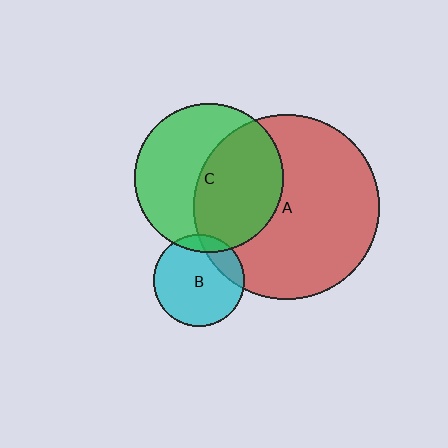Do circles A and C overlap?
Yes.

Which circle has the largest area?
Circle A (red).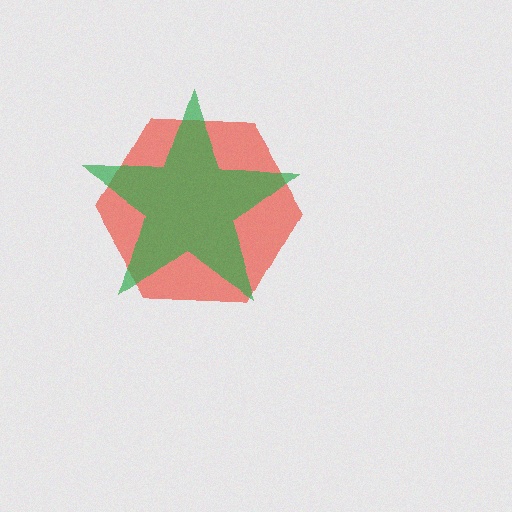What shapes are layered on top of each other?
The layered shapes are: a red hexagon, a green star.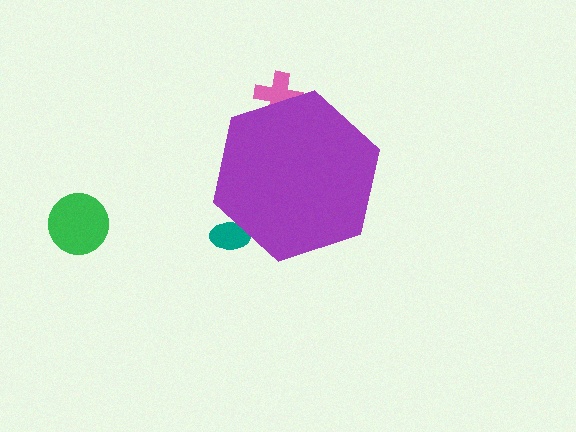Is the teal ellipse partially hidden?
Yes, the teal ellipse is partially hidden behind the purple hexagon.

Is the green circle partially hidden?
No, the green circle is fully visible.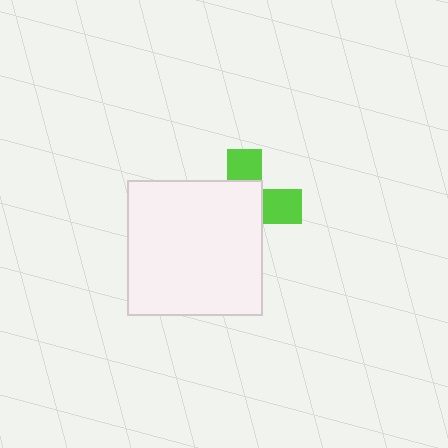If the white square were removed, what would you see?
You would see the complete lime cross.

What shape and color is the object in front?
The object in front is a white square.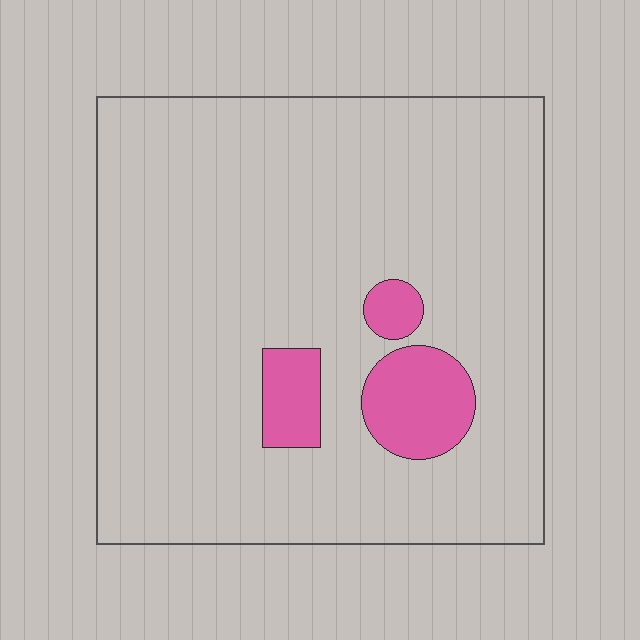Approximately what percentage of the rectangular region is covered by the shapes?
Approximately 10%.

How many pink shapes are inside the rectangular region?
3.